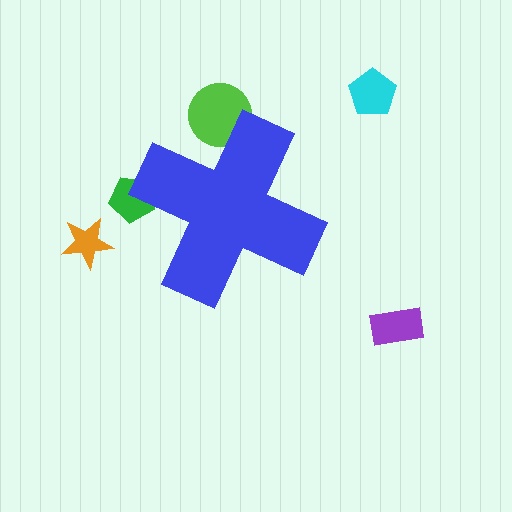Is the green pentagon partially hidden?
Yes, the green pentagon is partially hidden behind the blue cross.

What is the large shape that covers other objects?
A blue cross.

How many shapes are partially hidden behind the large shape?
2 shapes are partially hidden.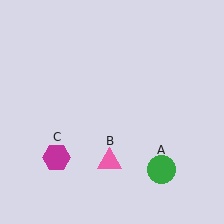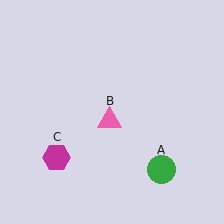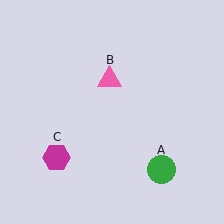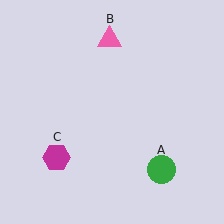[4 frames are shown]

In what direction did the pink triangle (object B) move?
The pink triangle (object B) moved up.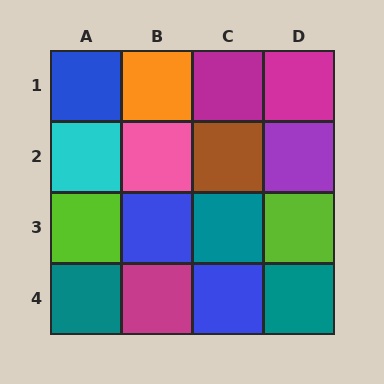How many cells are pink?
1 cell is pink.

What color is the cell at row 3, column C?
Teal.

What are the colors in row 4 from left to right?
Teal, magenta, blue, teal.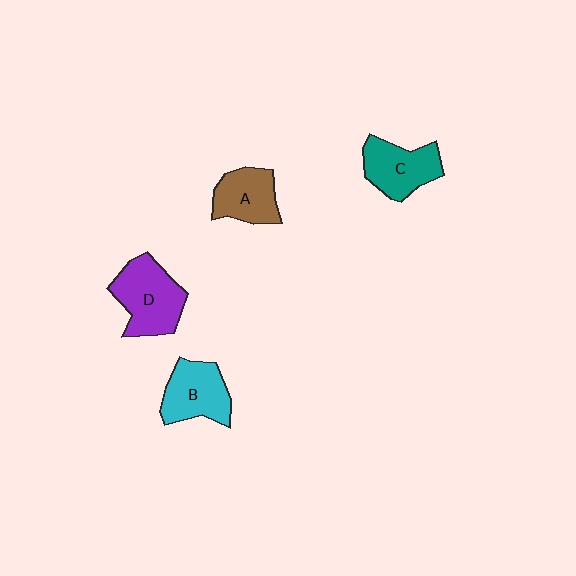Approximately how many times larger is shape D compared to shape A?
Approximately 1.4 times.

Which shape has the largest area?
Shape D (purple).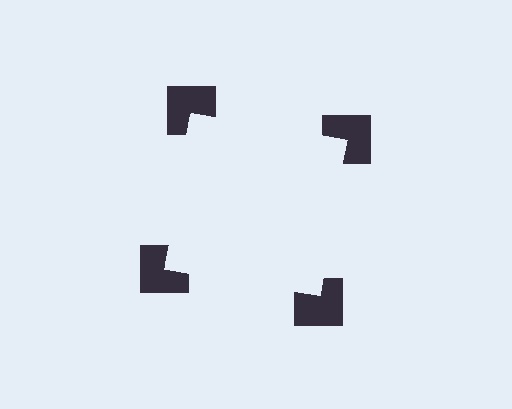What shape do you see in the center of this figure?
An illusory square — its edges are inferred from the aligned wedge cuts in the notched squares, not physically drawn.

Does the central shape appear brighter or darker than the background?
It typically appears slightly brighter than the background, even though no actual brightness change is drawn.